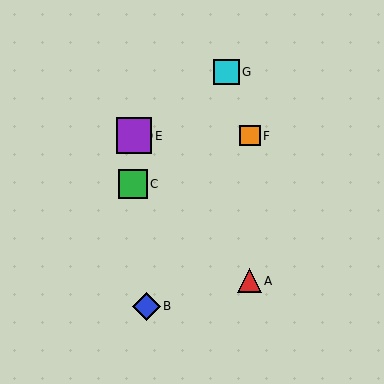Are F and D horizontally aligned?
Yes, both are at y≈136.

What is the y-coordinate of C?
Object C is at y≈184.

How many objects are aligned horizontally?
3 objects (D, E, F) are aligned horizontally.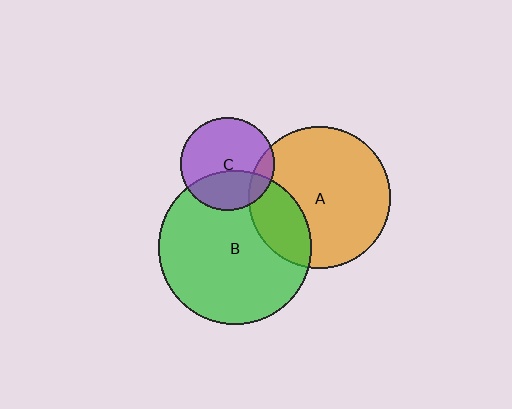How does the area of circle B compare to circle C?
Approximately 2.7 times.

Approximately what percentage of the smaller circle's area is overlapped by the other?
Approximately 10%.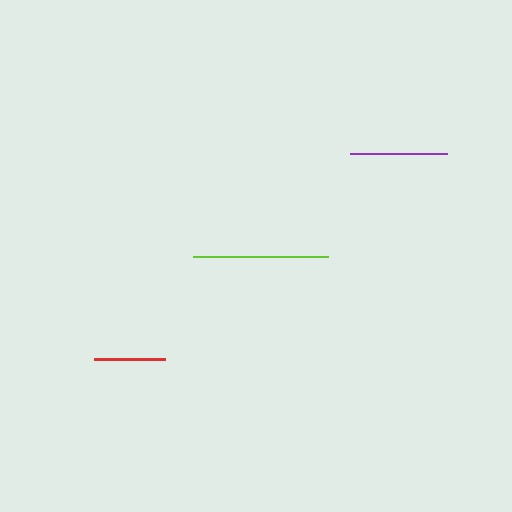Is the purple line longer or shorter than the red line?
The purple line is longer than the red line.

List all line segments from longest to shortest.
From longest to shortest: lime, purple, red.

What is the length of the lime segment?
The lime segment is approximately 135 pixels long.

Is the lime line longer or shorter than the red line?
The lime line is longer than the red line.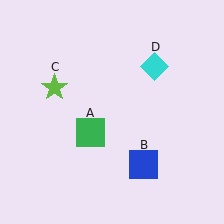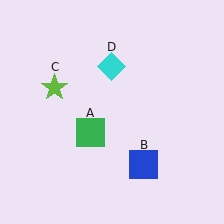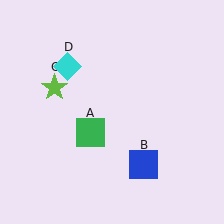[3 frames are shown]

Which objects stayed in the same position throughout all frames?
Green square (object A) and blue square (object B) and lime star (object C) remained stationary.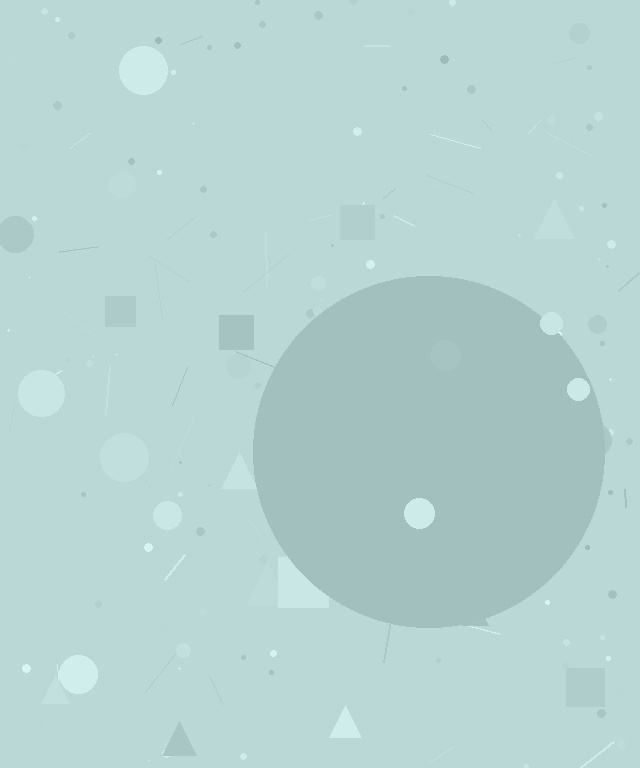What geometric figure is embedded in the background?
A circle is embedded in the background.